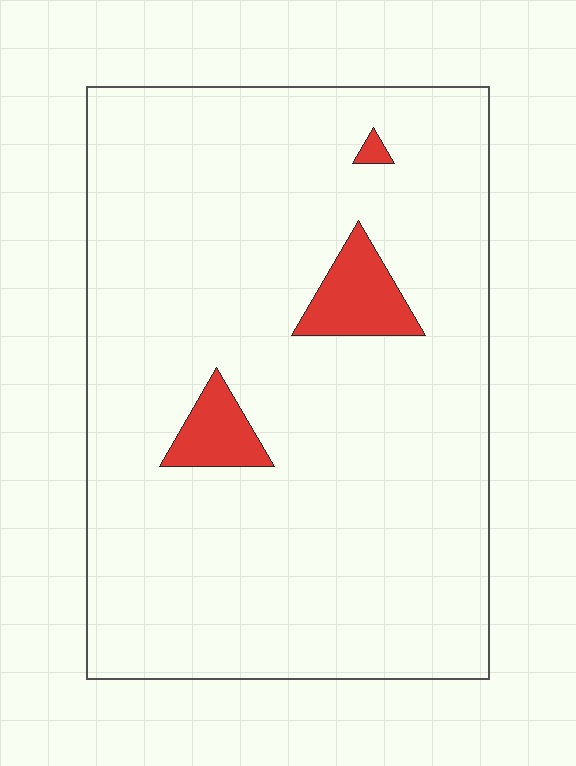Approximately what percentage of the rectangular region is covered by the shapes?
Approximately 5%.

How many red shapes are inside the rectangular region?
3.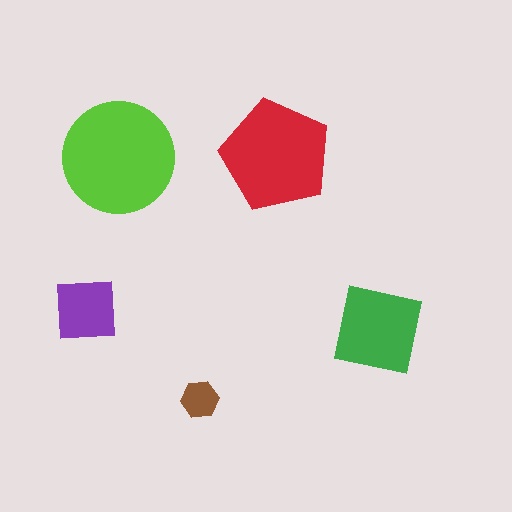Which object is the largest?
The lime circle.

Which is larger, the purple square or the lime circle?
The lime circle.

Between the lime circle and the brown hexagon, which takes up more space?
The lime circle.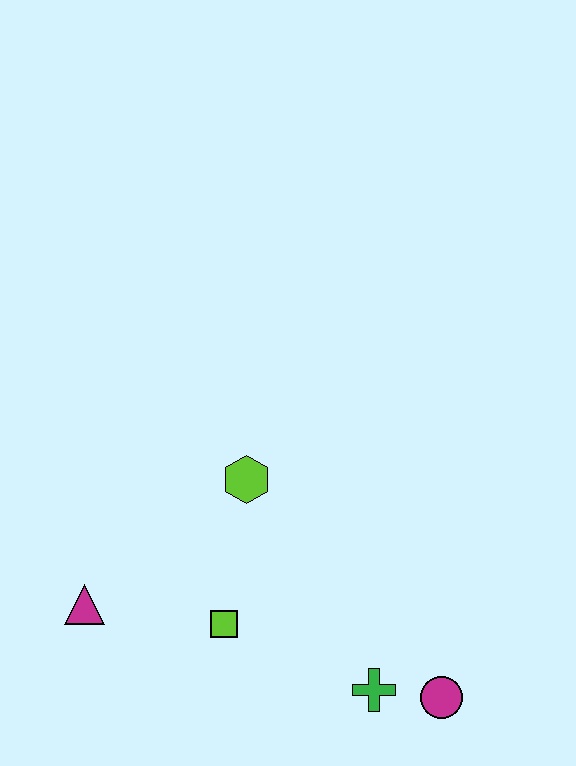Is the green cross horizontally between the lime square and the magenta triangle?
No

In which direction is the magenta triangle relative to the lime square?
The magenta triangle is to the left of the lime square.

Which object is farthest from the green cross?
The magenta triangle is farthest from the green cross.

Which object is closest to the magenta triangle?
The lime square is closest to the magenta triangle.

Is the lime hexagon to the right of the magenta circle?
No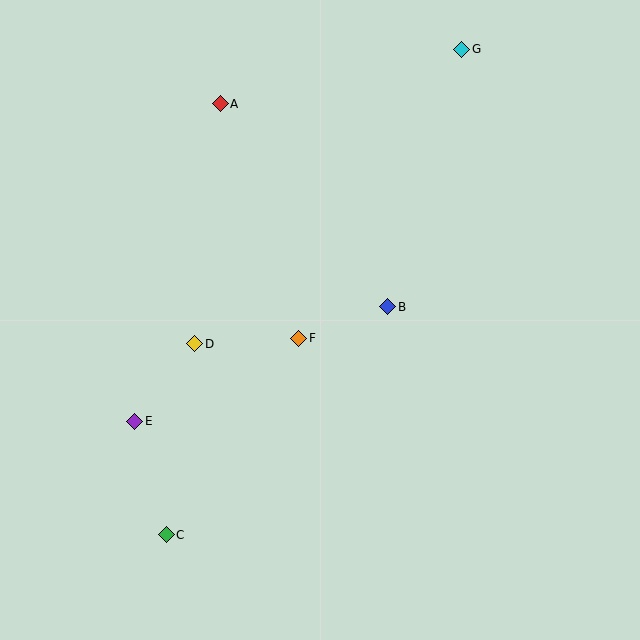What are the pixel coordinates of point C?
Point C is at (166, 535).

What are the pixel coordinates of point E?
Point E is at (135, 421).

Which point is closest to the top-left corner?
Point A is closest to the top-left corner.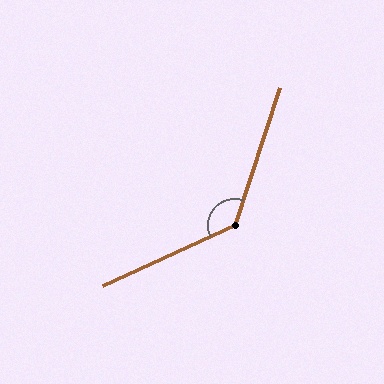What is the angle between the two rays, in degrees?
Approximately 133 degrees.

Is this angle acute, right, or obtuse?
It is obtuse.